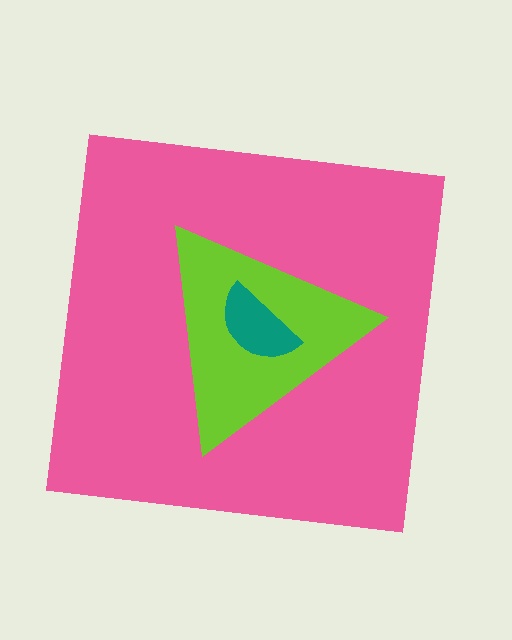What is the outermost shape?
The pink square.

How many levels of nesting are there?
3.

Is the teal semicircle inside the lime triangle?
Yes.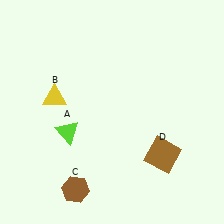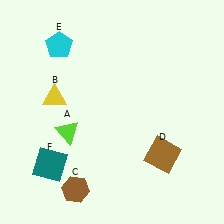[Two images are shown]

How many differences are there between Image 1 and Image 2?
There are 2 differences between the two images.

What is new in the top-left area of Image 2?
A cyan pentagon (E) was added in the top-left area of Image 2.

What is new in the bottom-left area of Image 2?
A teal square (F) was added in the bottom-left area of Image 2.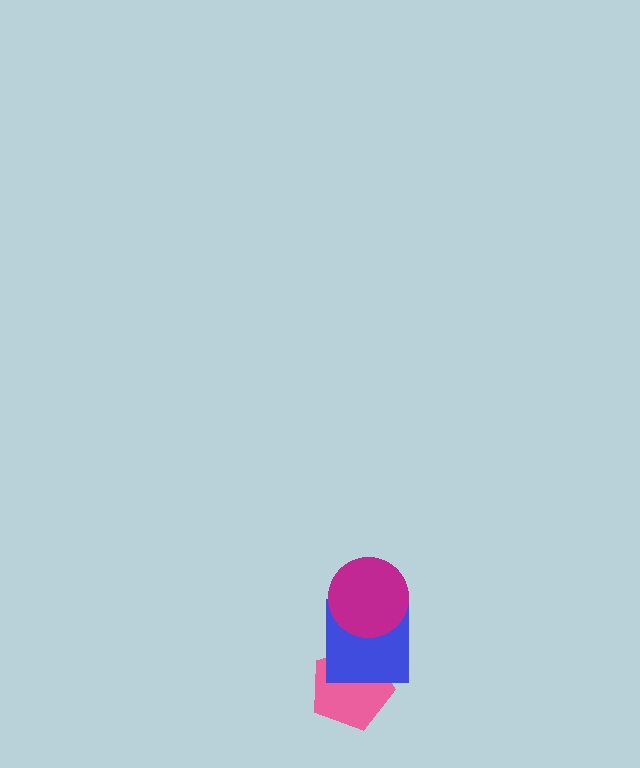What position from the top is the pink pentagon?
The pink pentagon is 3rd from the top.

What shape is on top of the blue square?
The magenta circle is on top of the blue square.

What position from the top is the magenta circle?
The magenta circle is 1st from the top.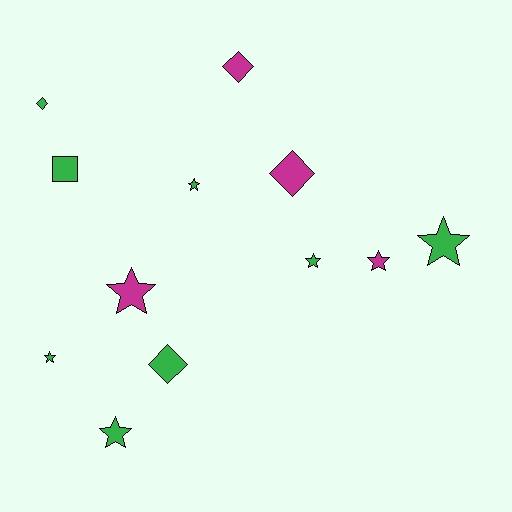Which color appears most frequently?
Green, with 8 objects.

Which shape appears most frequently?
Star, with 7 objects.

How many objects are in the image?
There are 12 objects.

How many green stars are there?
There are 5 green stars.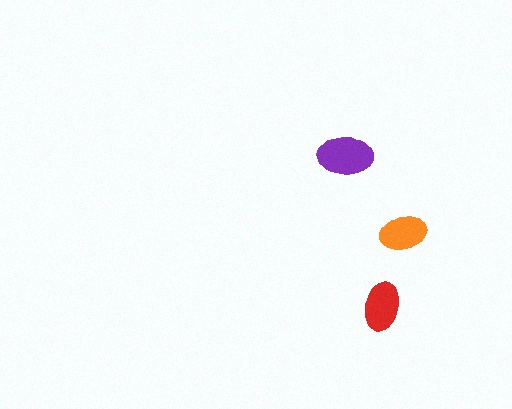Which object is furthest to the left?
The purple ellipse is leftmost.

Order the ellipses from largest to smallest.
the purple one, the red one, the orange one.